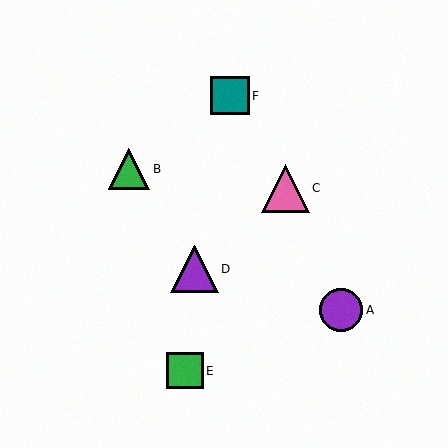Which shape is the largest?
The pink triangle (labeled C) is the largest.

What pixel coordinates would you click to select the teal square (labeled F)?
Click at (230, 96) to select the teal square F.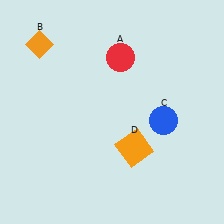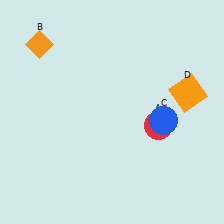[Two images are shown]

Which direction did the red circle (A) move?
The red circle (A) moved down.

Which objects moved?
The objects that moved are: the red circle (A), the orange square (D).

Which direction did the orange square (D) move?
The orange square (D) moved up.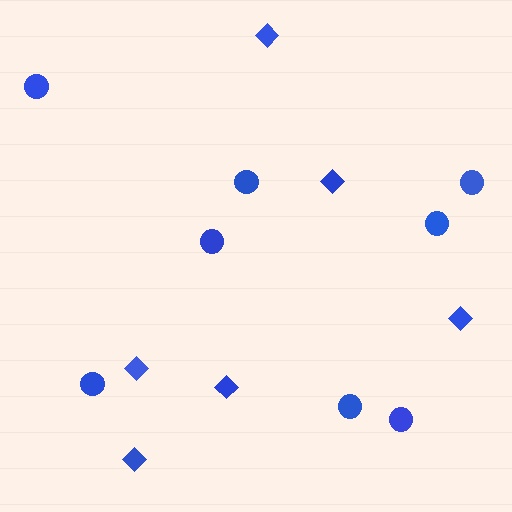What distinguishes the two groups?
There are 2 groups: one group of circles (8) and one group of diamonds (6).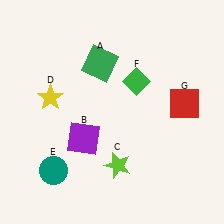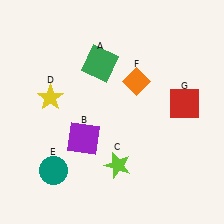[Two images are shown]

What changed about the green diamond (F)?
In Image 1, F is green. In Image 2, it changed to orange.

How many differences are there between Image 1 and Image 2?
There is 1 difference between the two images.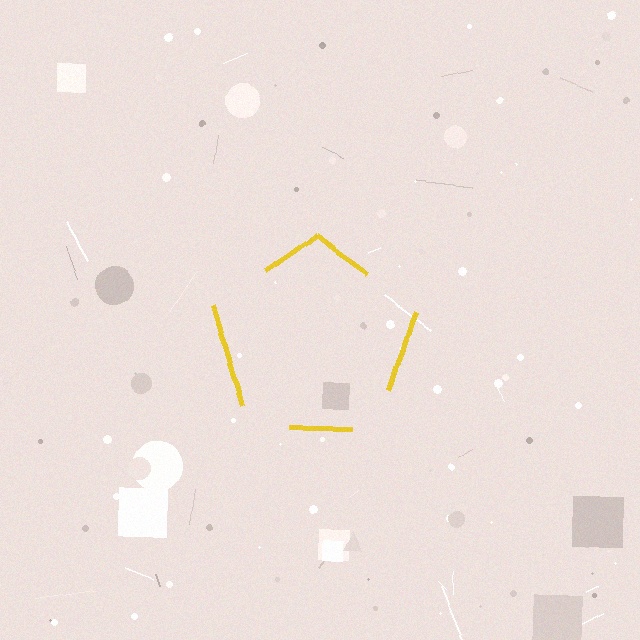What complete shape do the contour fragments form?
The contour fragments form a pentagon.